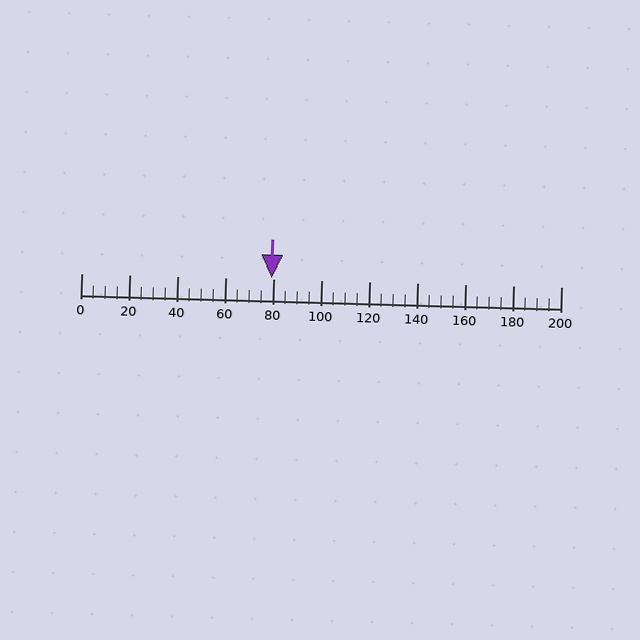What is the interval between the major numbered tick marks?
The major tick marks are spaced 20 units apart.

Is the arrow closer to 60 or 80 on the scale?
The arrow is closer to 80.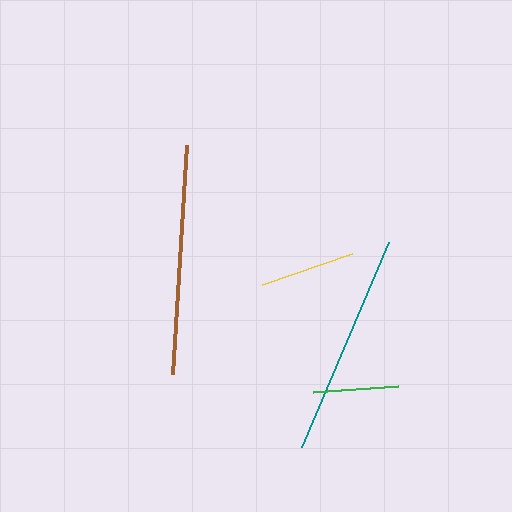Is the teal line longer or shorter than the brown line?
The brown line is longer than the teal line.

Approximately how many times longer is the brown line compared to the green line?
The brown line is approximately 2.7 times the length of the green line.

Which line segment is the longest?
The brown line is the longest at approximately 229 pixels.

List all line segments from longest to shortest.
From longest to shortest: brown, teal, yellow, green.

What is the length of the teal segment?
The teal segment is approximately 223 pixels long.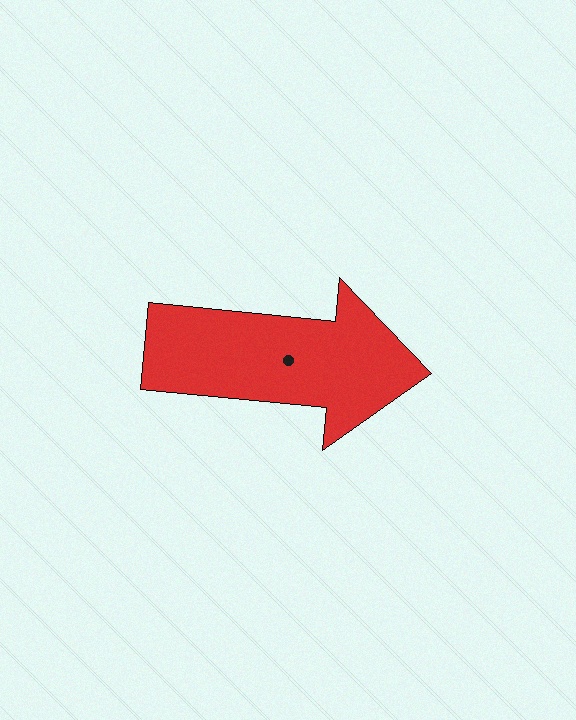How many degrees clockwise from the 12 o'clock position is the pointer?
Approximately 96 degrees.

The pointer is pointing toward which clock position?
Roughly 3 o'clock.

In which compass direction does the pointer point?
East.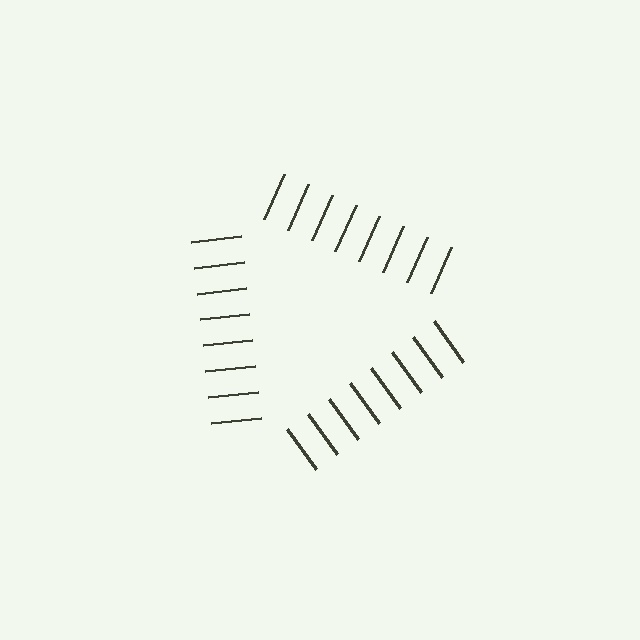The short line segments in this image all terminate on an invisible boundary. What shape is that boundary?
An illusory triangle — the line segments terminate on its edges but no continuous stroke is drawn.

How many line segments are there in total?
24 — 8 along each of the 3 edges.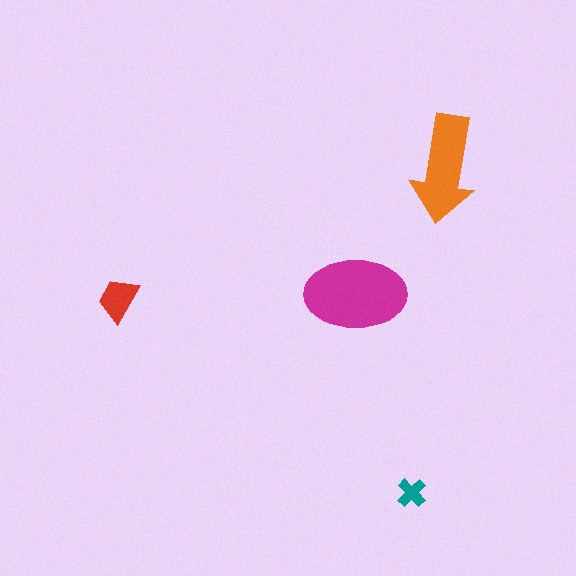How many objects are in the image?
There are 4 objects in the image.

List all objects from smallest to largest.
The teal cross, the red trapezoid, the orange arrow, the magenta ellipse.